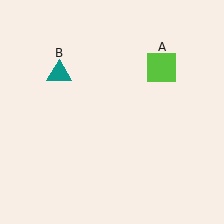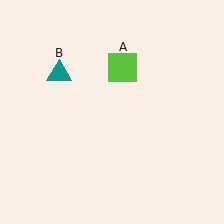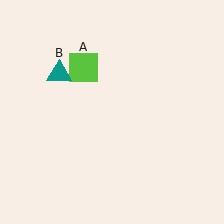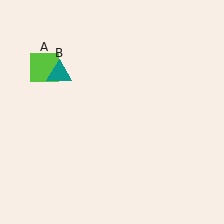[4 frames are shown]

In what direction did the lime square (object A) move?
The lime square (object A) moved left.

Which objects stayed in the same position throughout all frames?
Teal triangle (object B) remained stationary.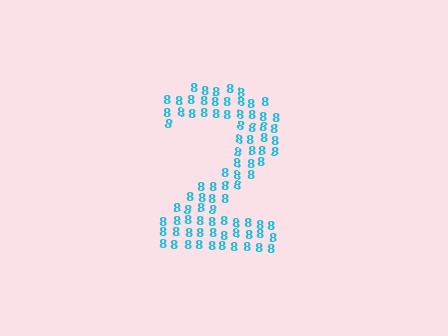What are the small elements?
The small elements are digit 8's.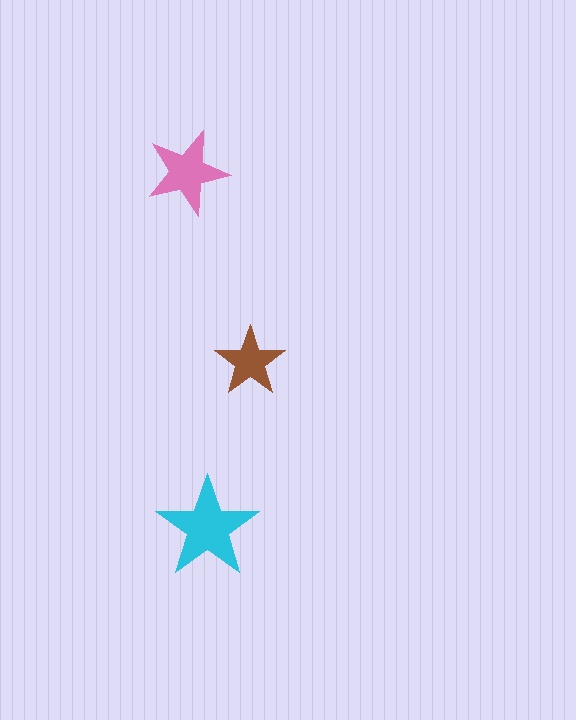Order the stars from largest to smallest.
the cyan one, the pink one, the brown one.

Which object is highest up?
The pink star is topmost.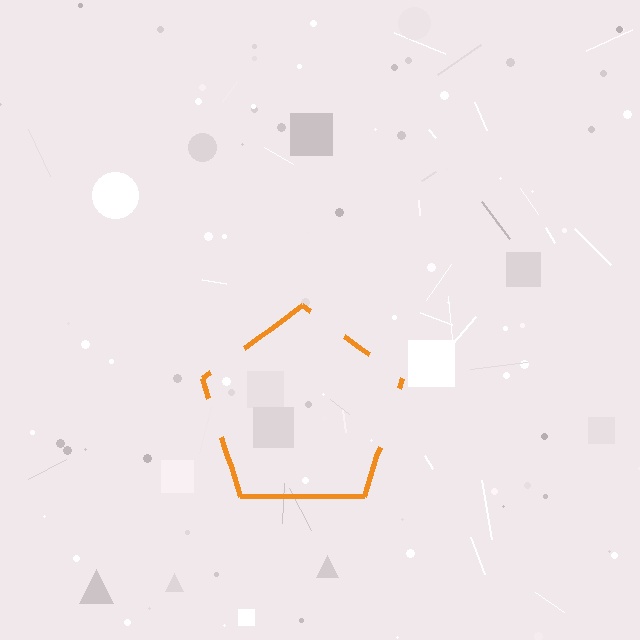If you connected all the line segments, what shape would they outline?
They would outline a pentagon.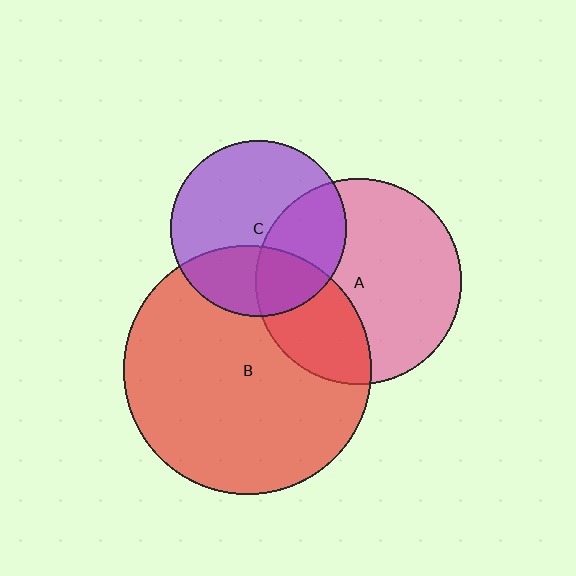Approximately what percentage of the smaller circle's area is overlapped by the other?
Approximately 30%.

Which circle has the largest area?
Circle B (red).